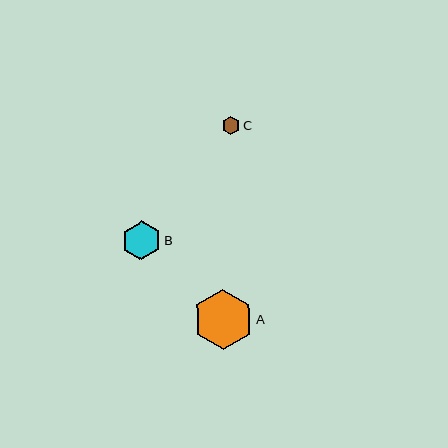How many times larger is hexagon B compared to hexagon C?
Hexagon B is approximately 2.1 times the size of hexagon C.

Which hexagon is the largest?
Hexagon A is the largest with a size of approximately 60 pixels.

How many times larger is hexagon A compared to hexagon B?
Hexagon A is approximately 1.5 times the size of hexagon B.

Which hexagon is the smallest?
Hexagon C is the smallest with a size of approximately 18 pixels.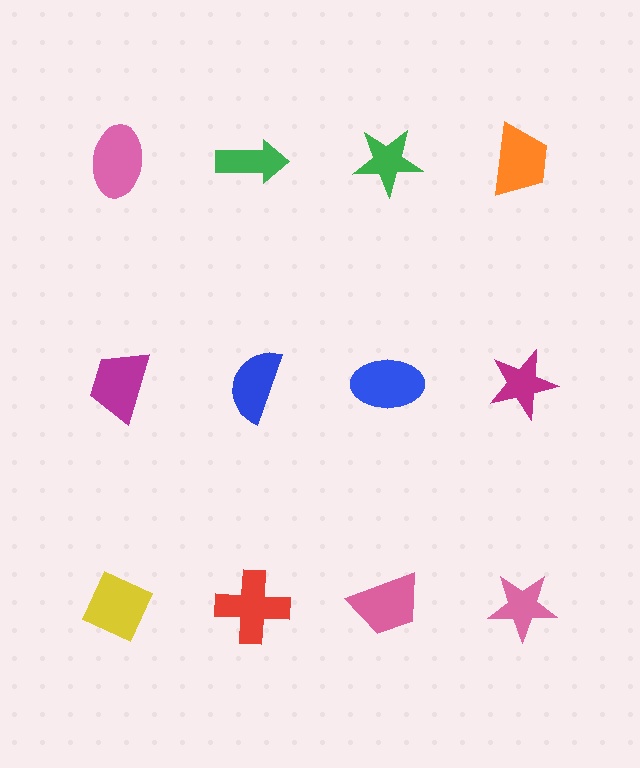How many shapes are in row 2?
4 shapes.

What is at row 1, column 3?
A green star.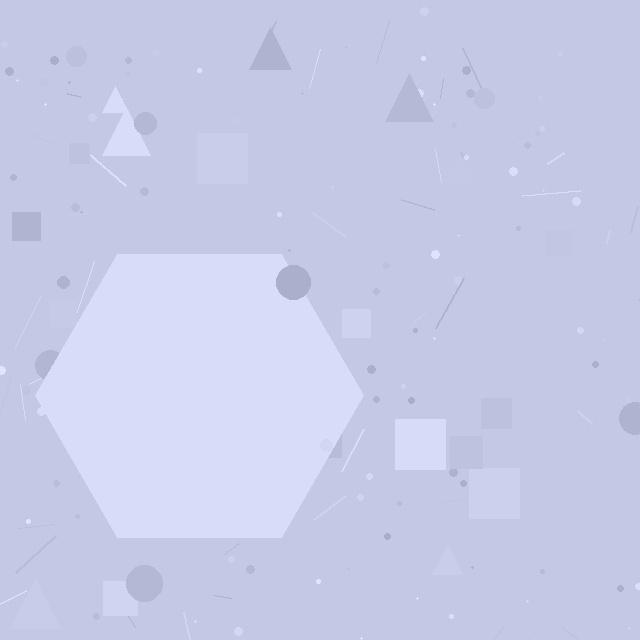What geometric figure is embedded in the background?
A hexagon is embedded in the background.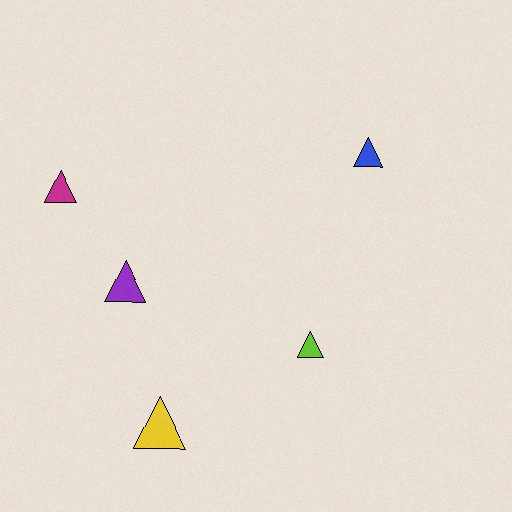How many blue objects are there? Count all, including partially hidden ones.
There is 1 blue object.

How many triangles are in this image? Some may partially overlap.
There are 5 triangles.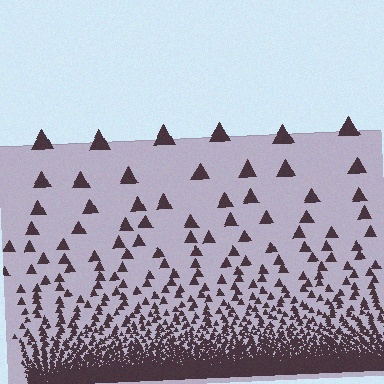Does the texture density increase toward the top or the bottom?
Density increases toward the bottom.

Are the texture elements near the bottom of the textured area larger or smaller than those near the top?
Smaller. The gradient is inverted — elements near the bottom are smaller and denser.